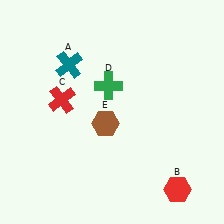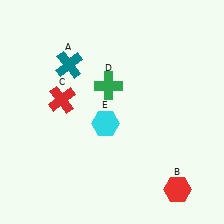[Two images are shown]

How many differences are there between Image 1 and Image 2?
There is 1 difference between the two images.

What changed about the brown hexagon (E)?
In Image 1, E is brown. In Image 2, it changed to cyan.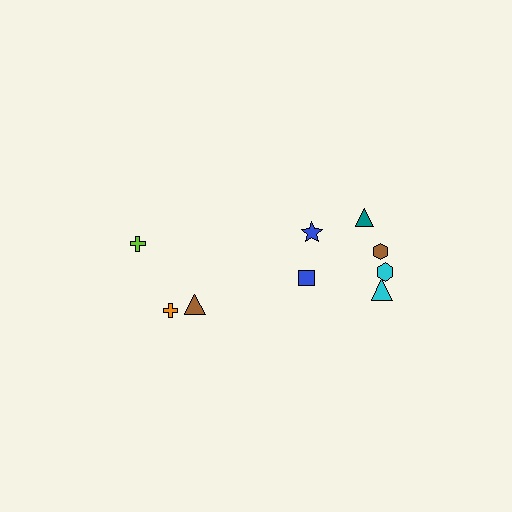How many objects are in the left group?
There are 3 objects.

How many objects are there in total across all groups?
There are 9 objects.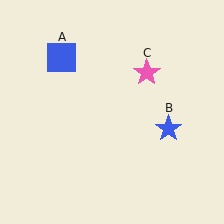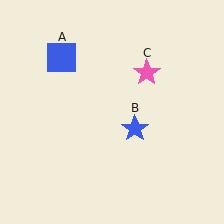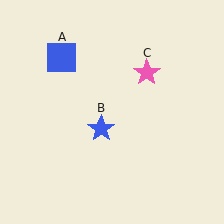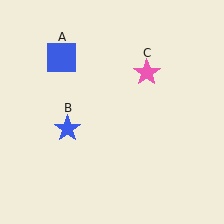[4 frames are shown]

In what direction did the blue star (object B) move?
The blue star (object B) moved left.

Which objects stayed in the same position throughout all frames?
Blue square (object A) and pink star (object C) remained stationary.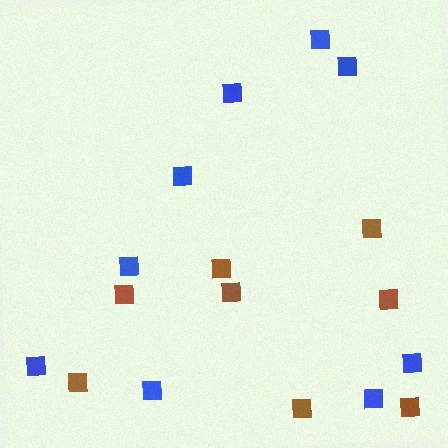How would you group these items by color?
There are 2 groups: one group of brown squares (8) and one group of blue squares (9).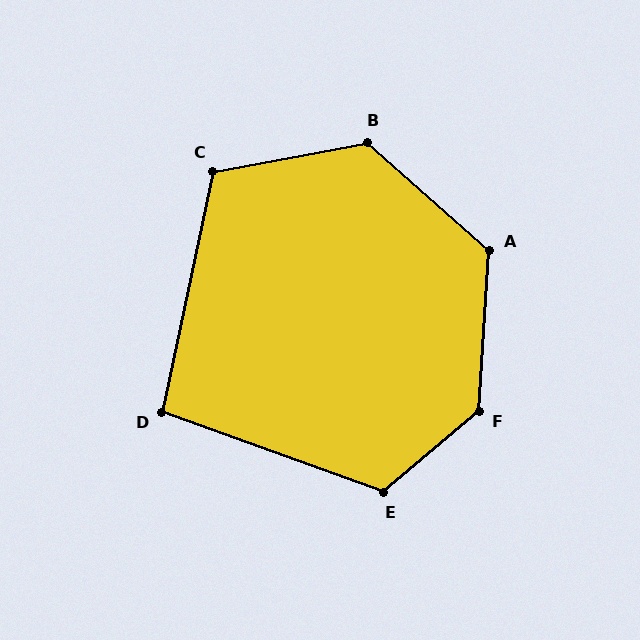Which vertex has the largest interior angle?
F, at approximately 134 degrees.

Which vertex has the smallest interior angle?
D, at approximately 98 degrees.